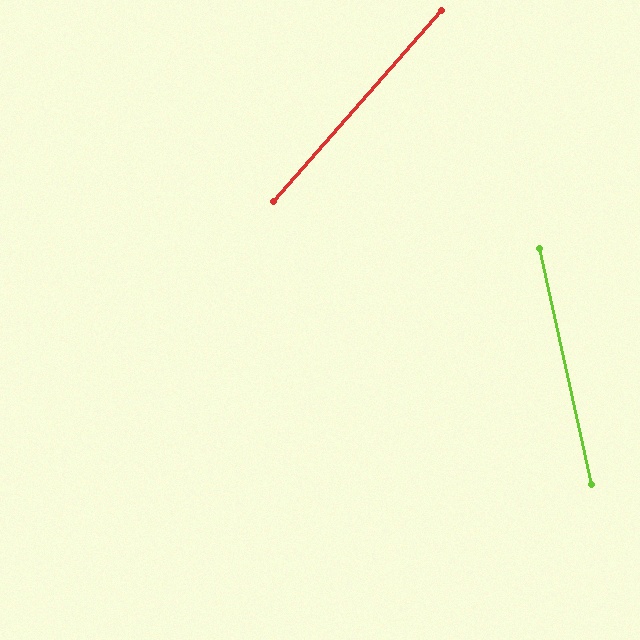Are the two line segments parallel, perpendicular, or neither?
Neither parallel nor perpendicular — they differ by about 54°.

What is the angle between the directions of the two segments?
Approximately 54 degrees.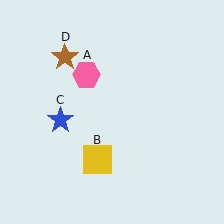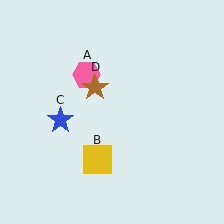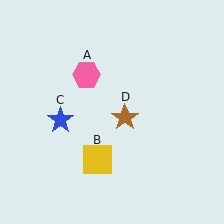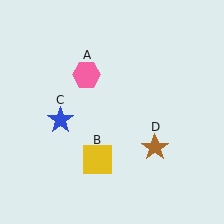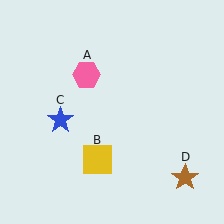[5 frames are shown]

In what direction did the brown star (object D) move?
The brown star (object D) moved down and to the right.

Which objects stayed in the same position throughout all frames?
Pink hexagon (object A) and yellow square (object B) and blue star (object C) remained stationary.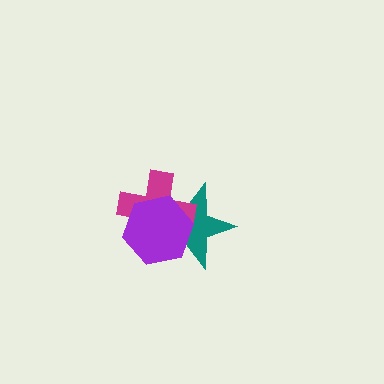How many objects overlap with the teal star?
2 objects overlap with the teal star.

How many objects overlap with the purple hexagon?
2 objects overlap with the purple hexagon.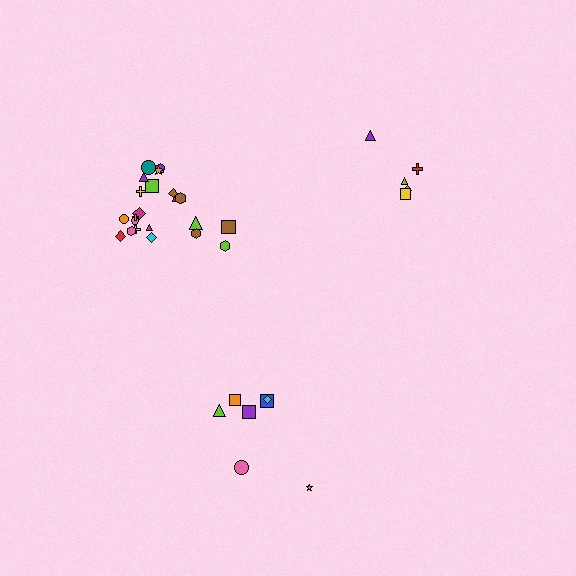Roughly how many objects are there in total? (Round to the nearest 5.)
Roughly 35 objects in total.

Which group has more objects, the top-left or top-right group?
The top-left group.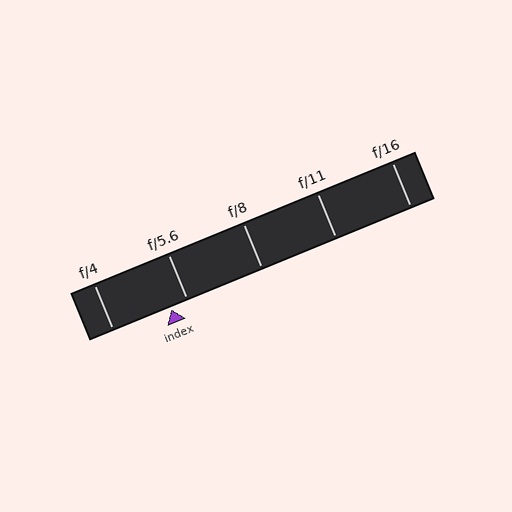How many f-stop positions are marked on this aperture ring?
There are 5 f-stop positions marked.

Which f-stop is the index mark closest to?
The index mark is closest to f/5.6.